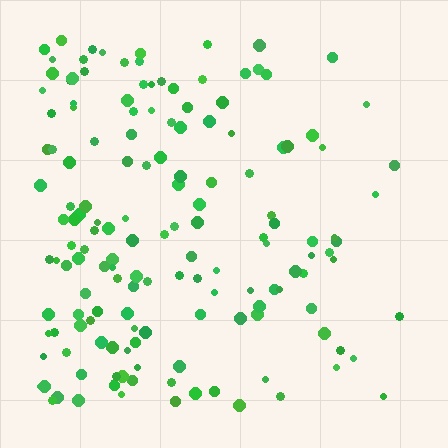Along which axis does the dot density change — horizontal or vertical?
Horizontal.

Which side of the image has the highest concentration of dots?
The left.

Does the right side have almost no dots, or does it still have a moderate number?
Still a moderate number, just noticeably fewer than the left.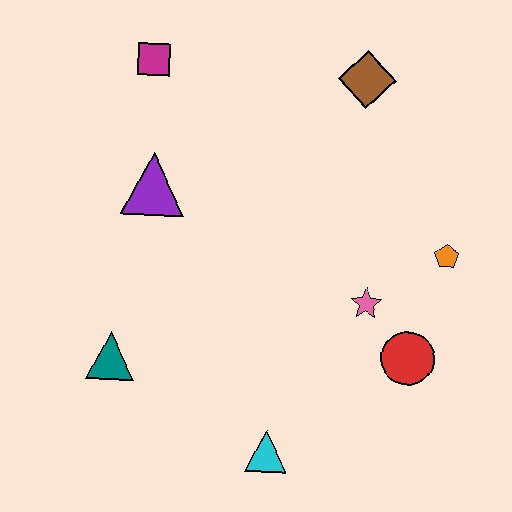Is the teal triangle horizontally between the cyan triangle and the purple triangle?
No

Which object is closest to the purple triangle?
The magenta square is closest to the purple triangle.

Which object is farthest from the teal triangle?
The brown diamond is farthest from the teal triangle.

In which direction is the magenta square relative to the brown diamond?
The magenta square is to the left of the brown diamond.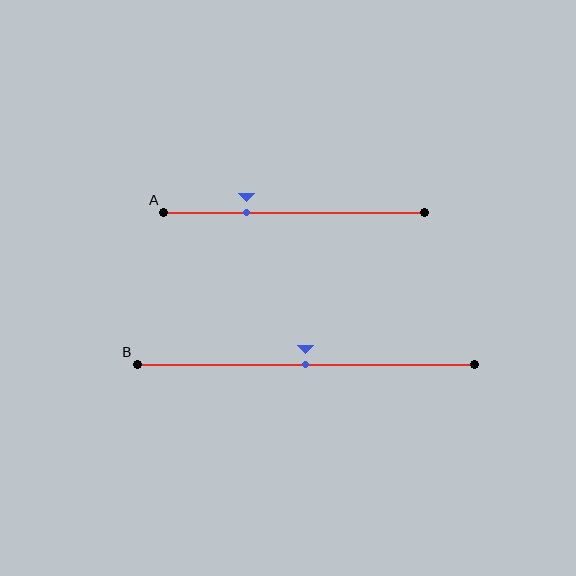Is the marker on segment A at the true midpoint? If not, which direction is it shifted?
No, the marker on segment A is shifted to the left by about 18% of the segment length.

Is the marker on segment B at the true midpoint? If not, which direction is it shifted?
Yes, the marker on segment B is at the true midpoint.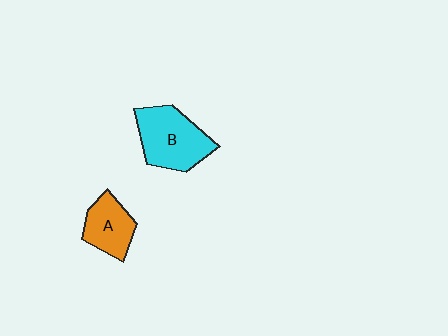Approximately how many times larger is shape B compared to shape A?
Approximately 1.6 times.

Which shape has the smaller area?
Shape A (orange).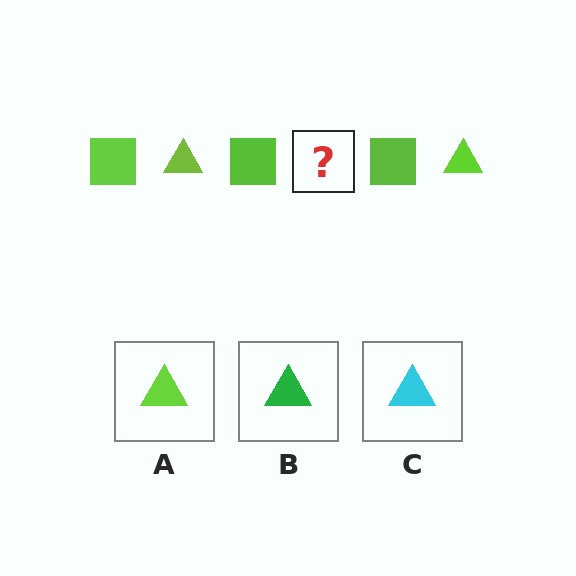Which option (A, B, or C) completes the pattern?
A.